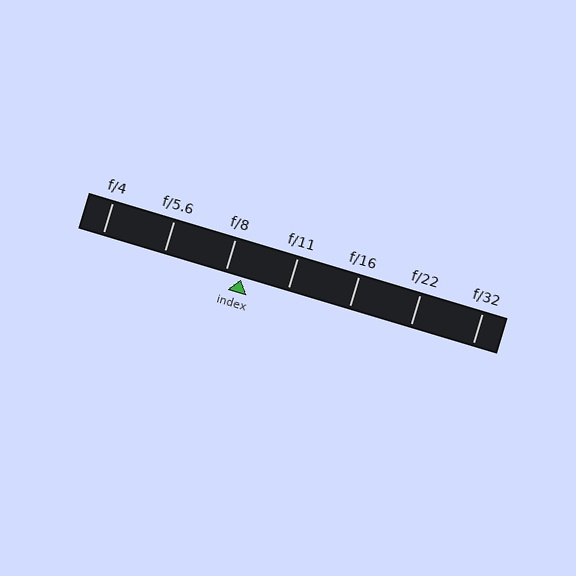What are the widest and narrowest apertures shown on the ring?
The widest aperture shown is f/4 and the narrowest is f/32.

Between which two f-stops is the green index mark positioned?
The index mark is between f/8 and f/11.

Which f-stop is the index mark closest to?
The index mark is closest to f/8.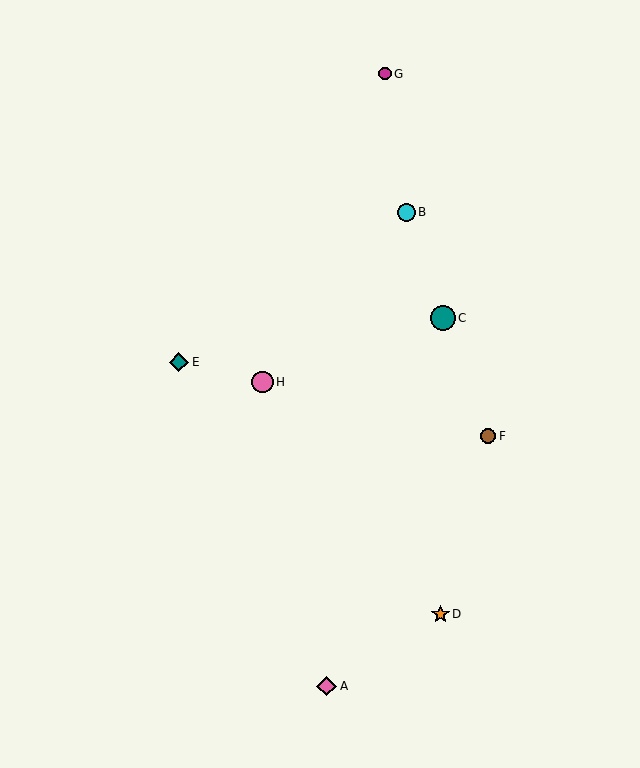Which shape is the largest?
The teal circle (labeled C) is the largest.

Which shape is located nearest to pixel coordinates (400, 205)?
The cyan circle (labeled B) at (406, 212) is nearest to that location.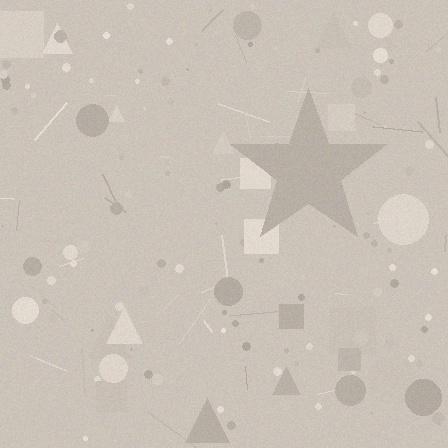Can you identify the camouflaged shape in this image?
The camouflaged shape is a star.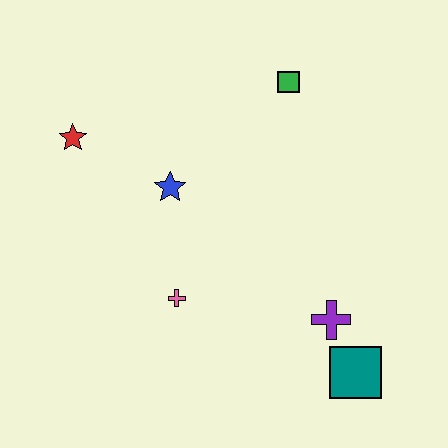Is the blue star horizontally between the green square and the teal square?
No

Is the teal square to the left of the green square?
No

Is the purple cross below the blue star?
Yes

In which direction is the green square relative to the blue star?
The green square is to the right of the blue star.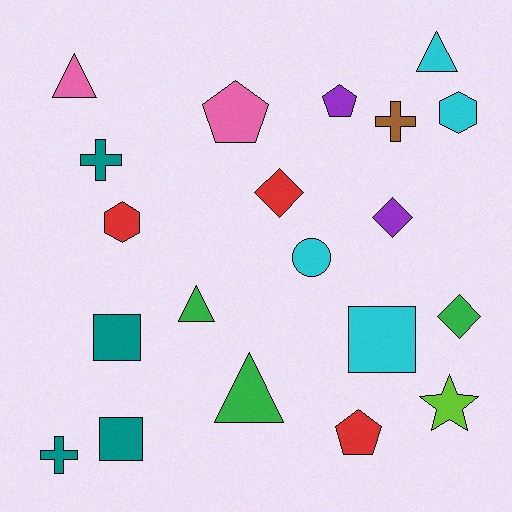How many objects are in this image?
There are 20 objects.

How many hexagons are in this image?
There are 2 hexagons.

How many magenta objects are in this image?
There are no magenta objects.